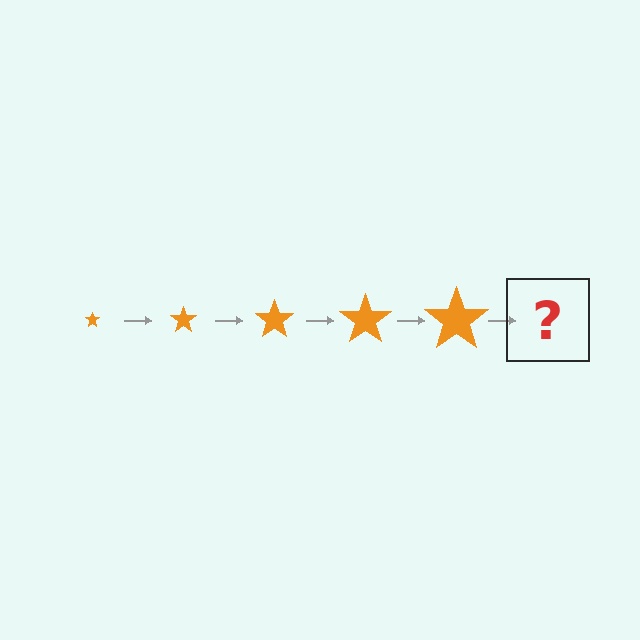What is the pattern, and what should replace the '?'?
The pattern is that the star gets progressively larger each step. The '?' should be an orange star, larger than the previous one.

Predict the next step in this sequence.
The next step is an orange star, larger than the previous one.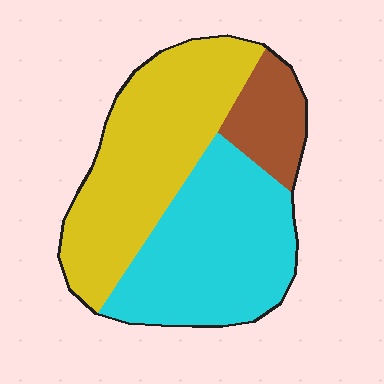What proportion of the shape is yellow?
Yellow takes up between a third and a half of the shape.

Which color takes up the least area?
Brown, at roughly 15%.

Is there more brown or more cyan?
Cyan.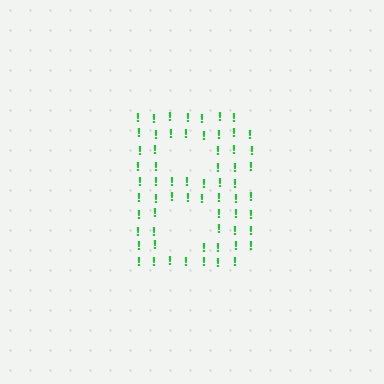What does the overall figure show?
The overall figure shows the letter B.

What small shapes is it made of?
It is made of small exclamation marks.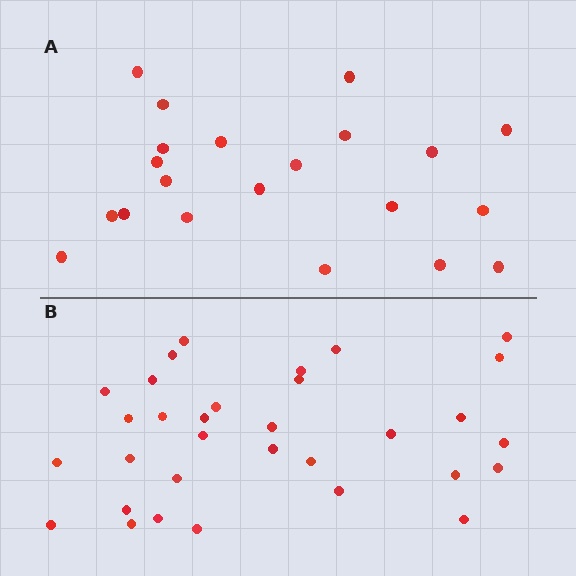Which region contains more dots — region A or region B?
Region B (the bottom region) has more dots.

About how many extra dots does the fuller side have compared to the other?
Region B has roughly 12 or so more dots than region A.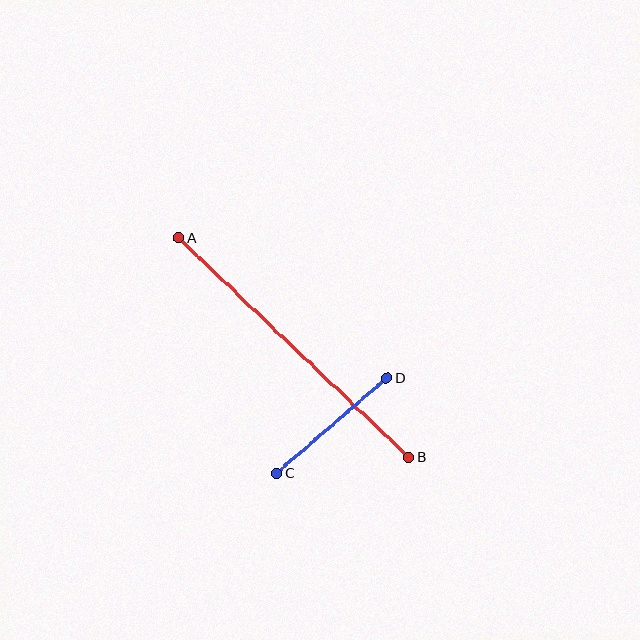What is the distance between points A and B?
The distance is approximately 318 pixels.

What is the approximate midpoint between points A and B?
The midpoint is at approximately (294, 348) pixels.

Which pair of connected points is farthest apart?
Points A and B are farthest apart.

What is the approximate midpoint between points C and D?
The midpoint is at approximately (332, 426) pixels.